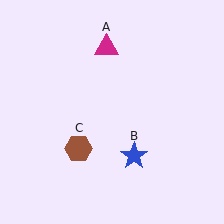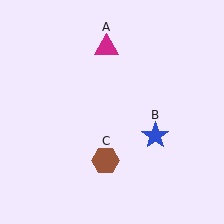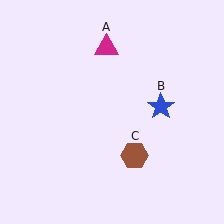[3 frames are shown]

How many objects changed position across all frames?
2 objects changed position: blue star (object B), brown hexagon (object C).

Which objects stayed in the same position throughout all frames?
Magenta triangle (object A) remained stationary.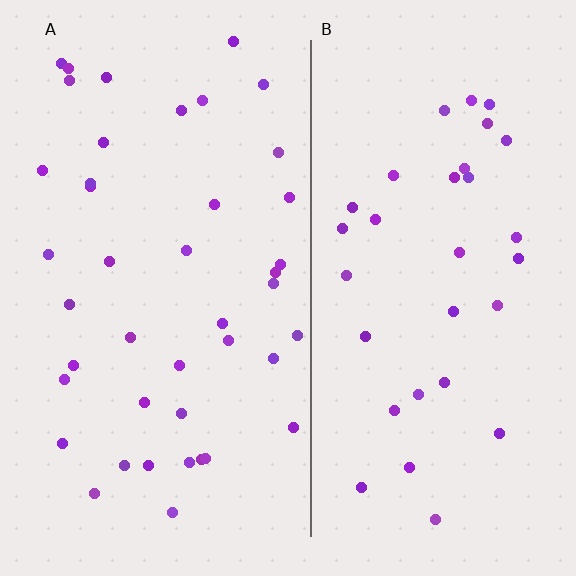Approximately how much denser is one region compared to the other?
Approximately 1.3× — region A over region B.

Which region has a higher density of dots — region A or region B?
A (the left).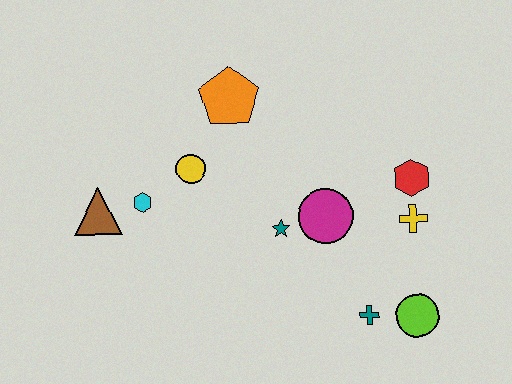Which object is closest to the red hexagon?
The yellow cross is closest to the red hexagon.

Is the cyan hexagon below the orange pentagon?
Yes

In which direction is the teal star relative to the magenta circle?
The teal star is to the left of the magenta circle.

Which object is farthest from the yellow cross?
The brown triangle is farthest from the yellow cross.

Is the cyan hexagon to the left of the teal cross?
Yes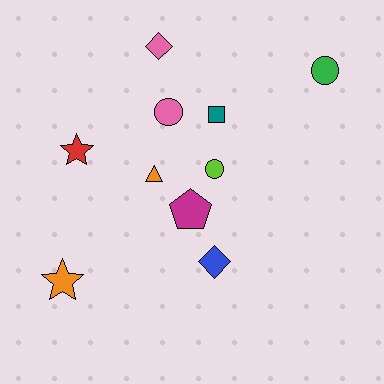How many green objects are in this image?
There is 1 green object.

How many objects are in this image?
There are 10 objects.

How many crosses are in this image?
There are no crosses.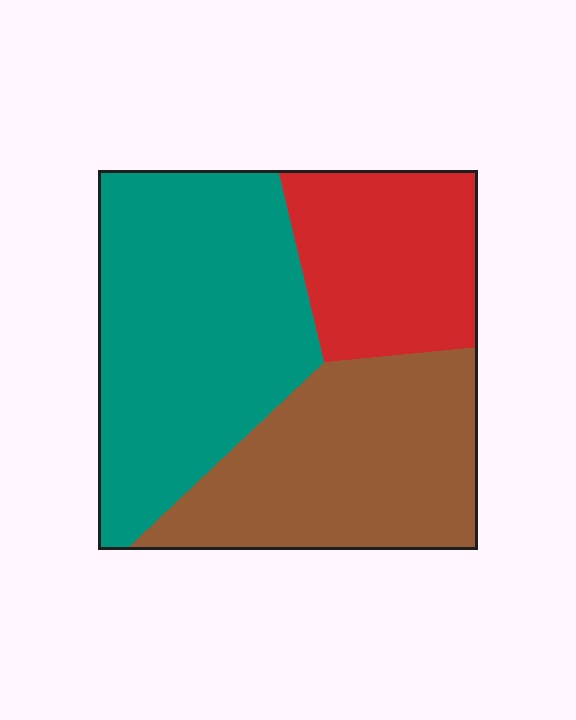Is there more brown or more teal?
Teal.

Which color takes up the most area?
Teal, at roughly 45%.